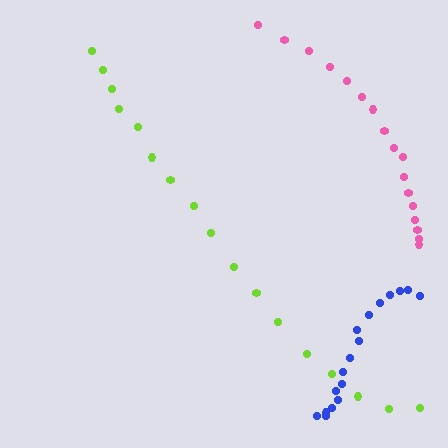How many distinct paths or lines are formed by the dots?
There are 3 distinct paths.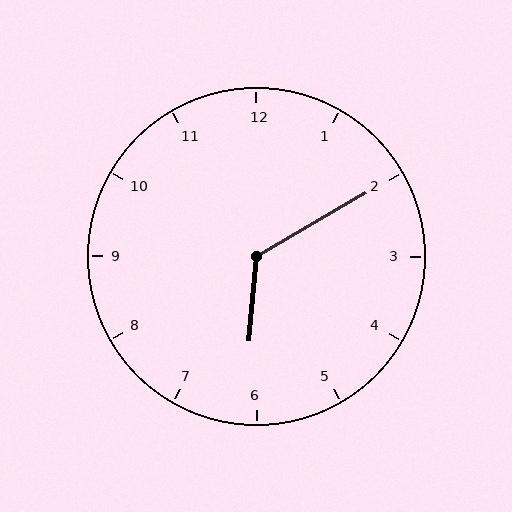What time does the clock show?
6:10.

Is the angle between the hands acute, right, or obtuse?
It is obtuse.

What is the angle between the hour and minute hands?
Approximately 125 degrees.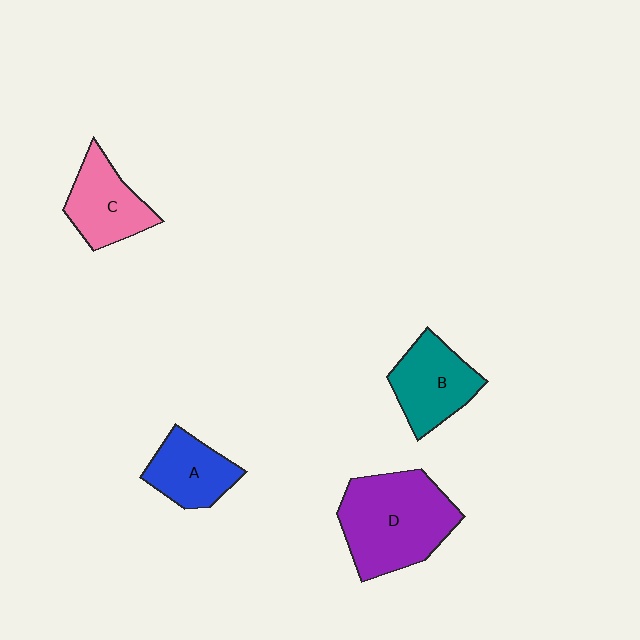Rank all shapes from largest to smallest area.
From largest to smallest: D (purple), B (teal), C (pink), A (blue).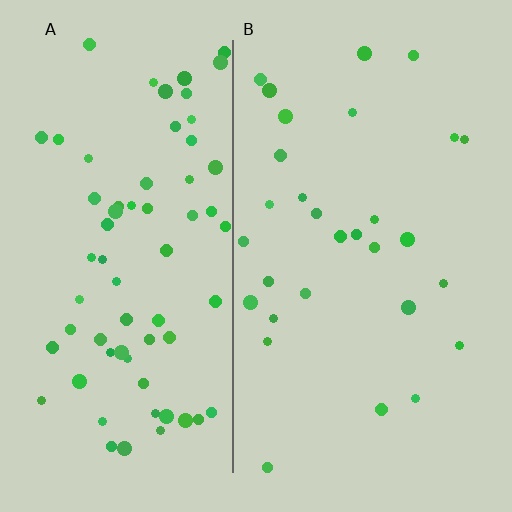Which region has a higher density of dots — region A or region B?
A (the left).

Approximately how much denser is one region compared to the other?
Approximately 2.3× — region A over region B.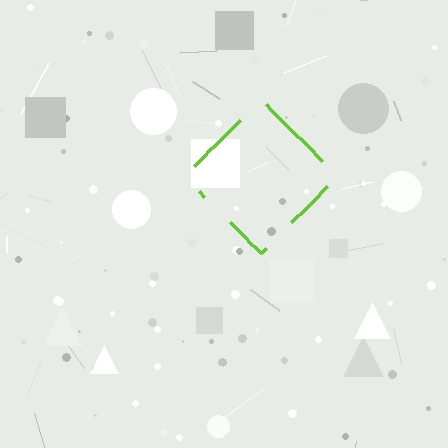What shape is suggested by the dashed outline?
The dashed outline suggests a diamond.